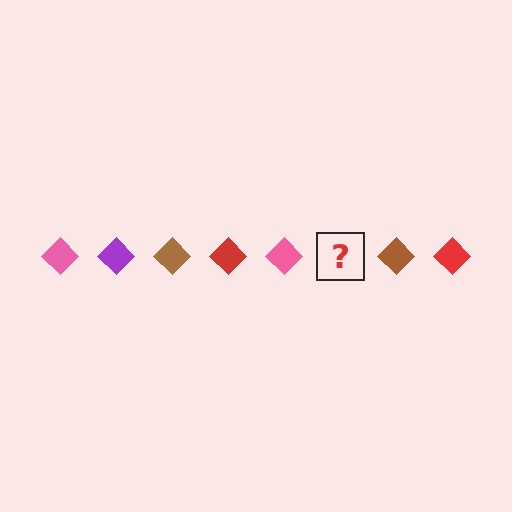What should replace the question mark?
The question mark should be replaced with a purple diamond.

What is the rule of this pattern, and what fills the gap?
The rule is that the pattern cycles through pink, purple, brown, red diamonds. The gap should be filled with a purple diamond.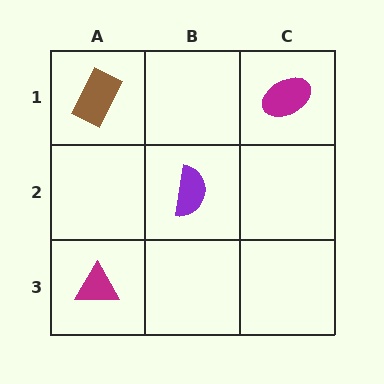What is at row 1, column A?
A brown rectangle.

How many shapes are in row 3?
1 shape.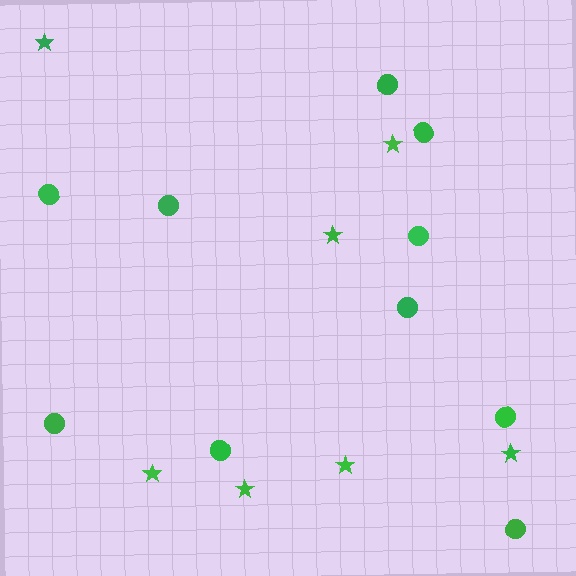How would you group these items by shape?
There are 2 groups: one group of stars (7) and one group of circles (10).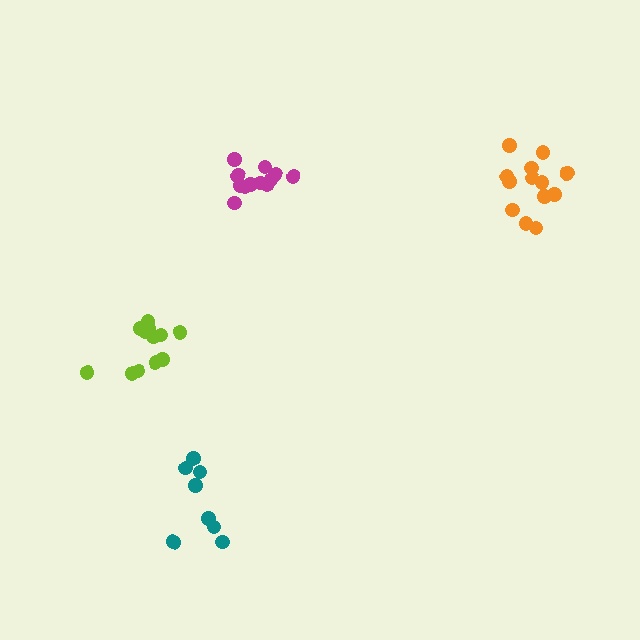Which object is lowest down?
The teal cluster is bottommost.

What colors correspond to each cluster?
The clusters are colored: magenta, lime, teal, orange.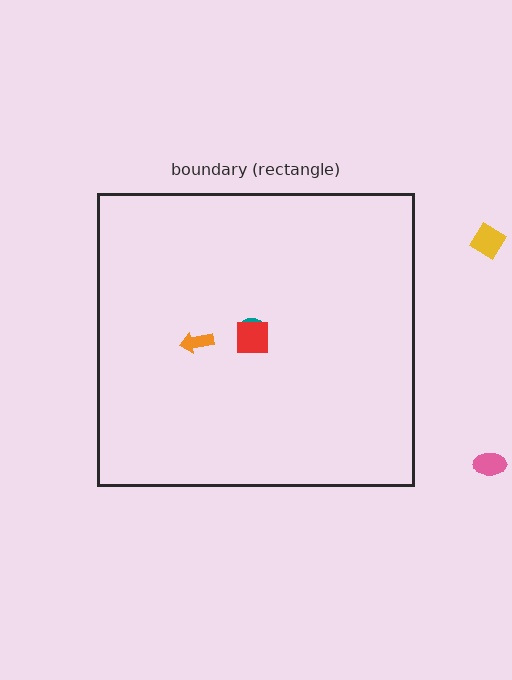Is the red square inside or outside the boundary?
Inside.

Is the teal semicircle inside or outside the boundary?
Inside.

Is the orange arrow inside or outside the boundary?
Inside.